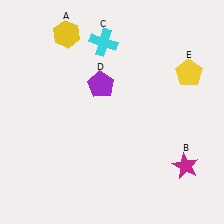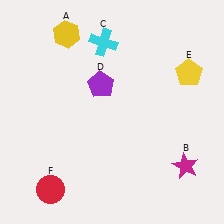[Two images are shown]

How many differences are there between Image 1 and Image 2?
There is 1 difference between the two images.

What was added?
A red circle (F) was added in Image 2.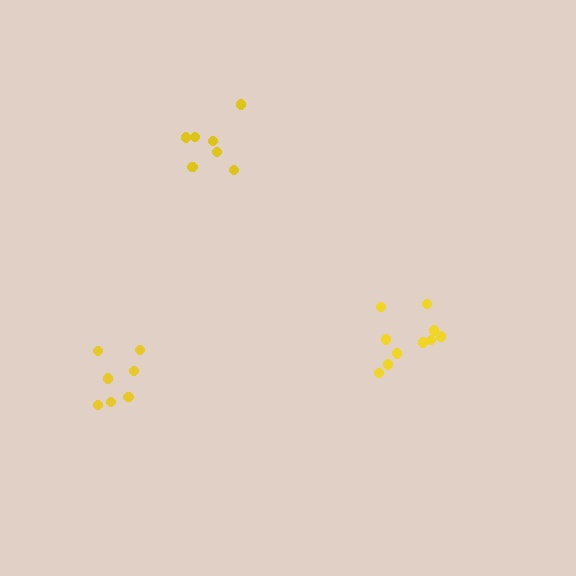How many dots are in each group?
Group 1: 7 dots, Group 2: 7 dots, Group 3: 10 dots (24 total).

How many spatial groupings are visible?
There are 3 spatial groupings.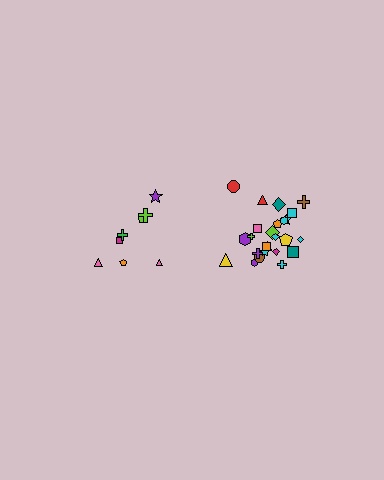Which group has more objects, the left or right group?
The right group.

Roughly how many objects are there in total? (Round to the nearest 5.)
Roughly 35 objects in total.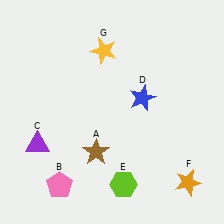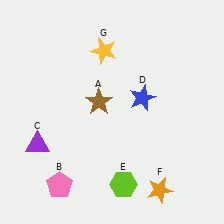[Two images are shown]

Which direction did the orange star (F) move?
The orange star (F) moved left.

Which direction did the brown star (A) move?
The brown star (A) moved up.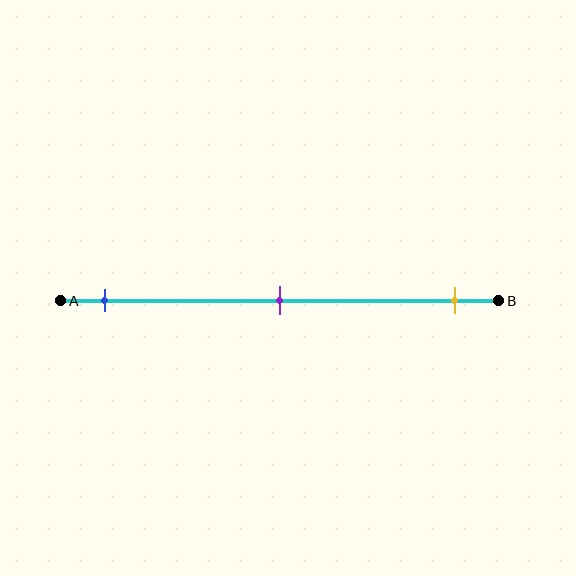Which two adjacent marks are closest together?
The blue and purple marks are the closest adjacent pair.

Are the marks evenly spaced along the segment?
Yes, the marks are approximately evenly spaced.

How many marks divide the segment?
There are 3 marks dividing the segment.